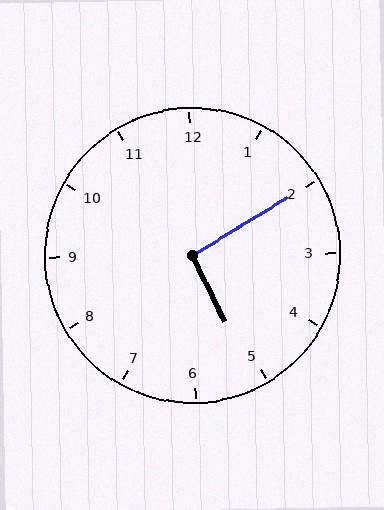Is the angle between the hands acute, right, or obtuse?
It is right.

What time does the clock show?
5:10.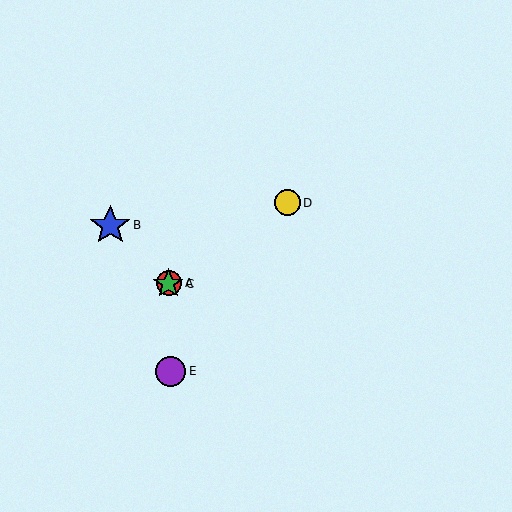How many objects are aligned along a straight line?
3 objects (A, C, D) are aligned along a straight line.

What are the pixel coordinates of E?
Object E is at (171, 371).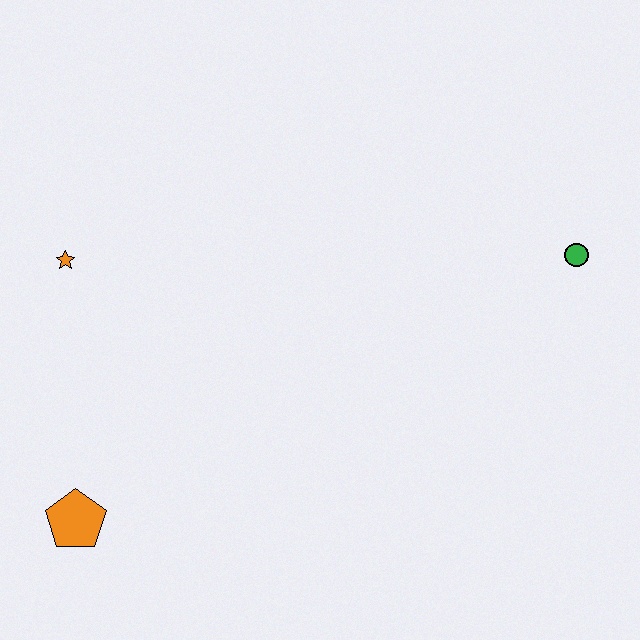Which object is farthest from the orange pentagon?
The green circle is farthest from the orange pentagon.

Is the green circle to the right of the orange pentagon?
Yes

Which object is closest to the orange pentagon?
The orange star is closest to the orange pentagon.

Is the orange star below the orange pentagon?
No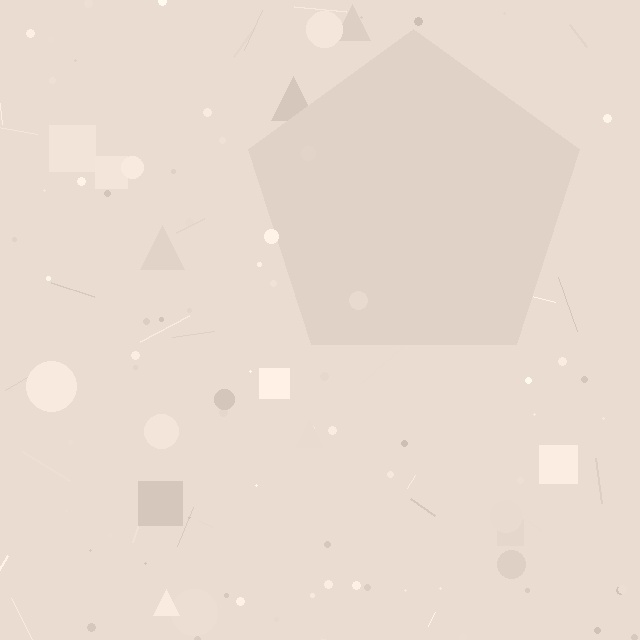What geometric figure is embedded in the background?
A pentagon is embedded in the background.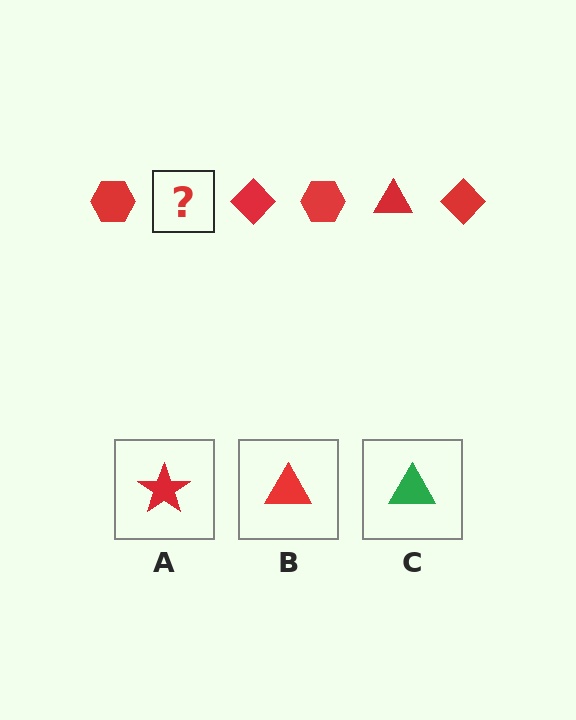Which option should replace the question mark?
Option B.